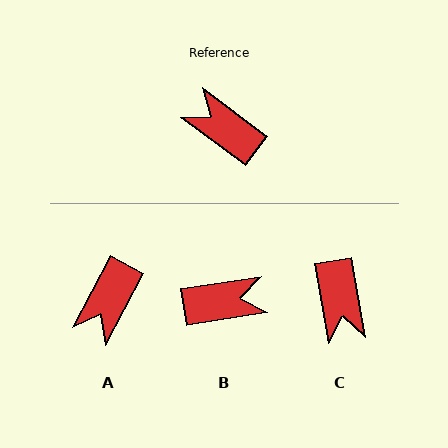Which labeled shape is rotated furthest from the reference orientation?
C, about 136 degrees away.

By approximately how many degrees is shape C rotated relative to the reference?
Approximately 136 degrees counter-clockwise.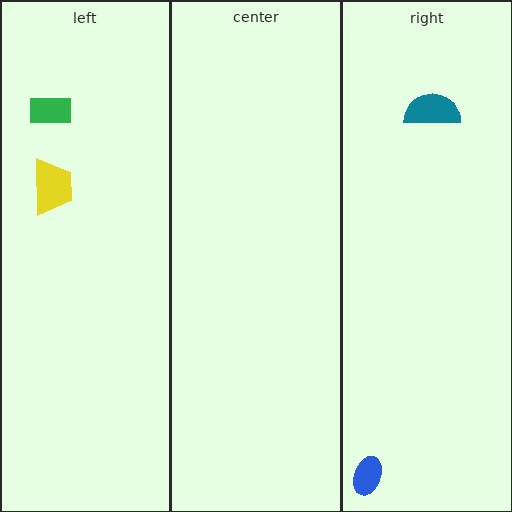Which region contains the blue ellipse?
The right region.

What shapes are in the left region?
The yellow trapezoid, the green rectangle.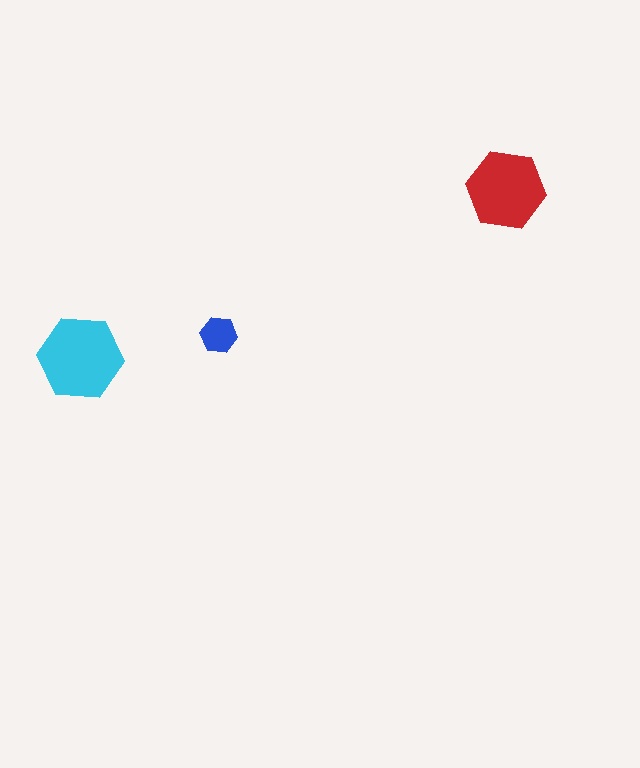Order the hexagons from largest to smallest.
the cyan one, the red one, the blue one.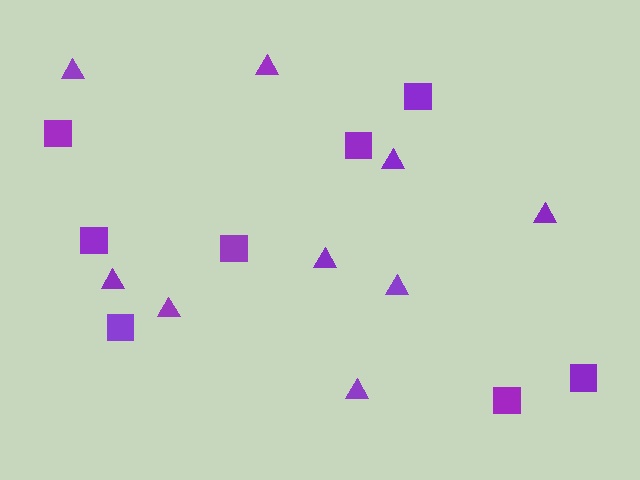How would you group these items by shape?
There are 2 groups: one group of squares (8) and one group of triangles (9).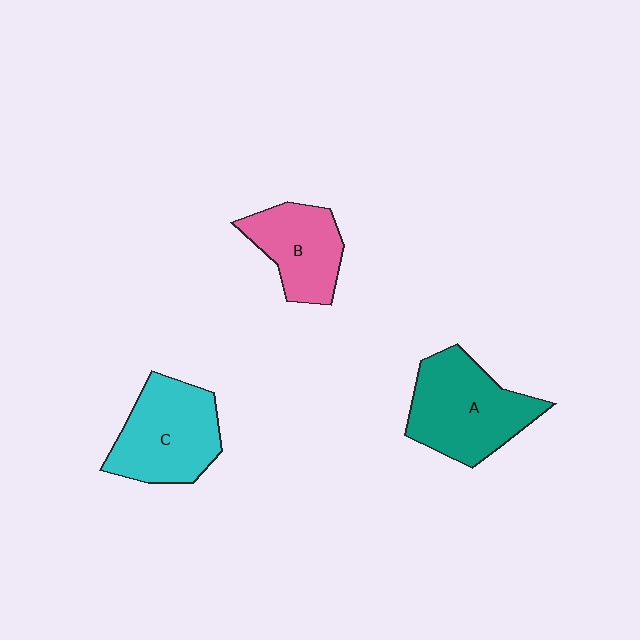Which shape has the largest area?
Shape A (teal).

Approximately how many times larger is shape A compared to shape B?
Approximately 1.4 times.